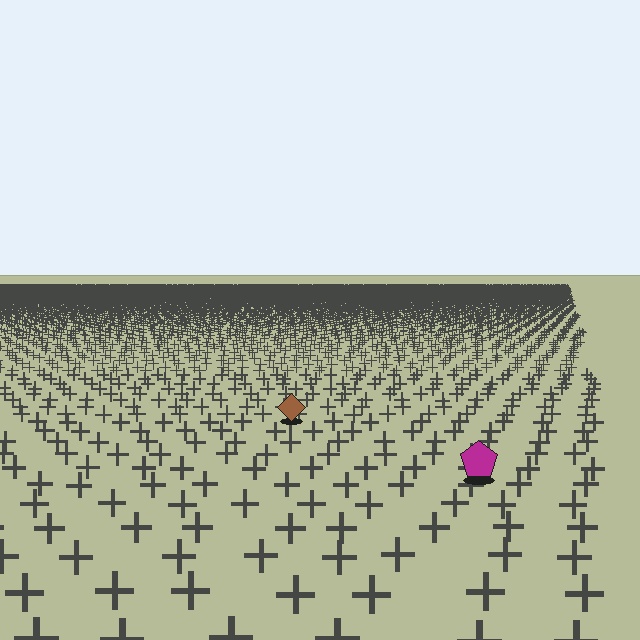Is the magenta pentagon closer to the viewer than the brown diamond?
Yes. The magenta pentagon is closer — you can tell from the texture gradient: the ground texture is coarser near it.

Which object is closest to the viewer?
The magenta pentagon is closest. The texture marks near it are larger and more spread out.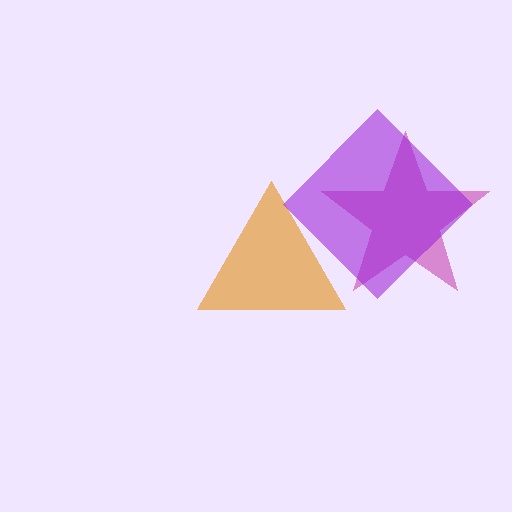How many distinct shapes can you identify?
There are 3 distinct shapes: a magenta star, an orange triangle, a purple diamond.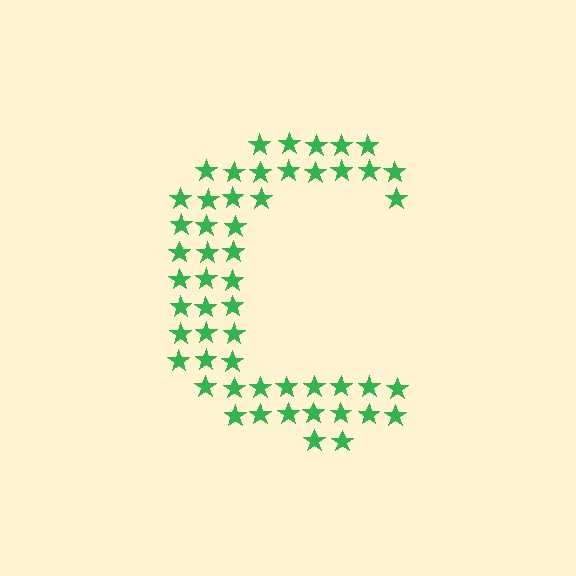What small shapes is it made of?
It is made of small stars.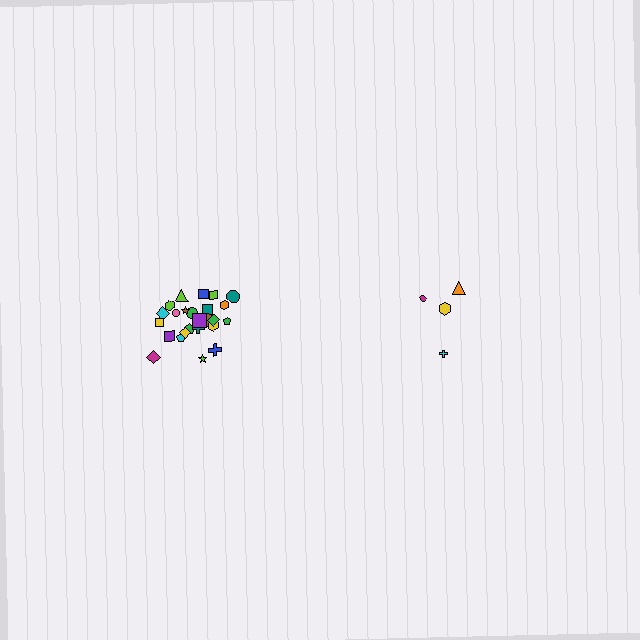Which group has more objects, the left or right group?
The left group.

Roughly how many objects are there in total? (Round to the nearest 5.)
Roughly 30 objects in total.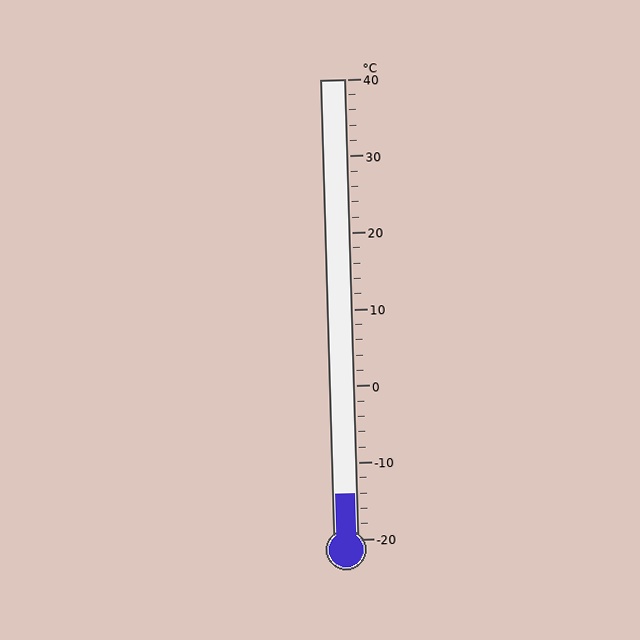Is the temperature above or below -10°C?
The temperature is below -10°C.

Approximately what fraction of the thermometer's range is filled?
The thermometer is filled to approximately 10% of its range.